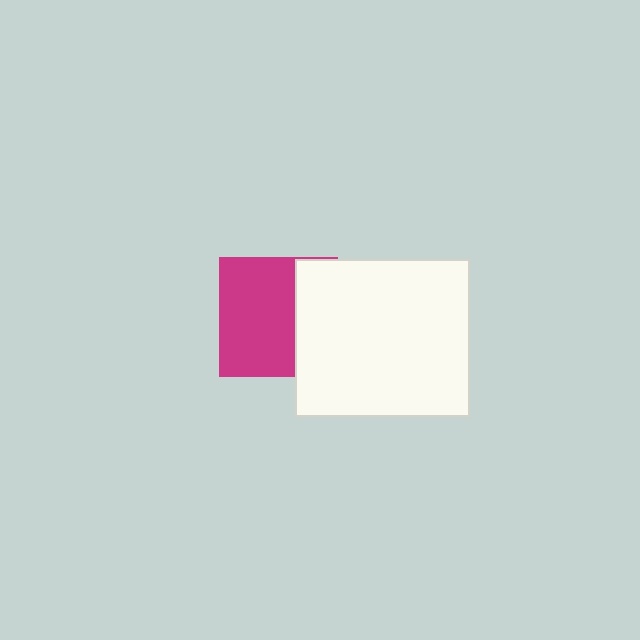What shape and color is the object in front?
The object in front is a white rectangle.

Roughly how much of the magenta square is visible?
Most of it is visible (roughly 65%).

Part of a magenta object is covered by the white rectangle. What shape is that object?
It is a square.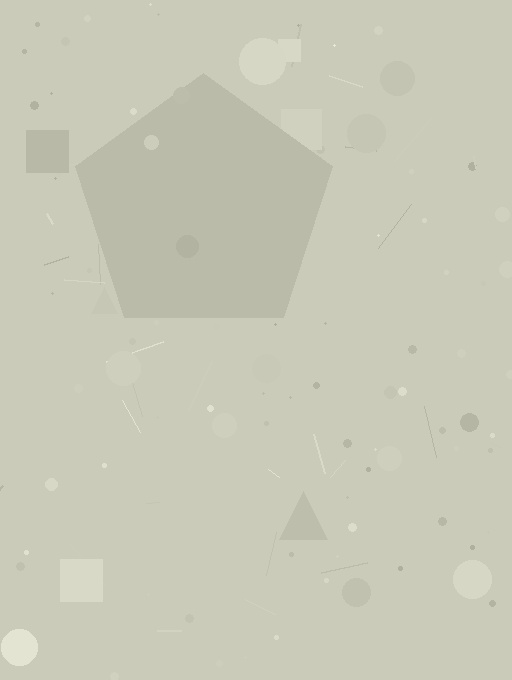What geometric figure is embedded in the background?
A pentagon is embedded in the background.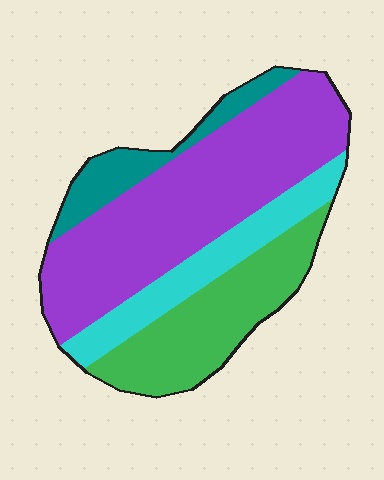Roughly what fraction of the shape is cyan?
Cyan takes up about one sixth (1/6) of the shape.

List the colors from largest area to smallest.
From largest to smallest: purple, green, cyan, teal.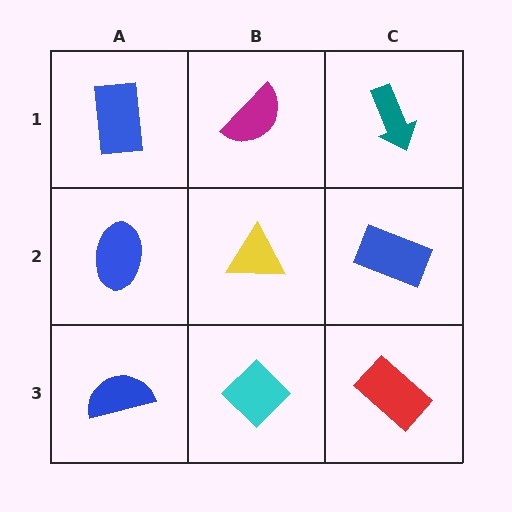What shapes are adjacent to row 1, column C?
A blue rectangle (row 2, column C), a magenta semicircle (row 1, column B).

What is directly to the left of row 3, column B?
A blue semicircle.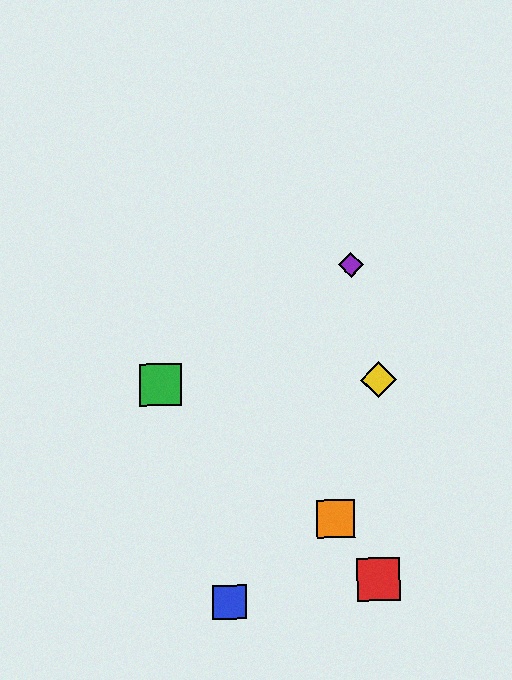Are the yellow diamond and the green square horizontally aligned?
Yes, both are at y≈380.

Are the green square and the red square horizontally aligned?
No, the green square is at y≈385 and the red square is at y≈579.